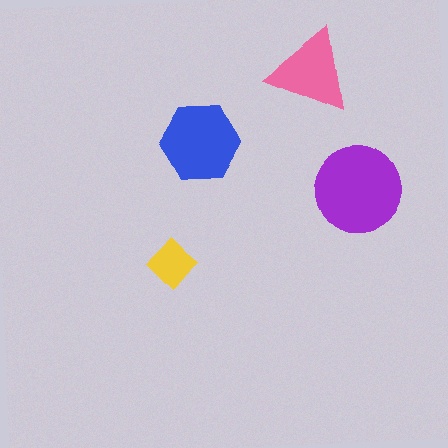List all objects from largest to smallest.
The purple circle, the blue hexagon, the pink triangle, the yellow diamond.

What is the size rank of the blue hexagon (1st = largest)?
2nd.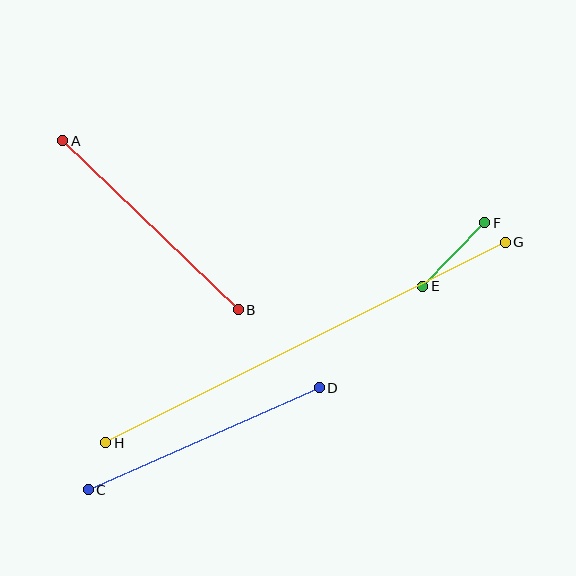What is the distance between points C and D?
The distance is approximately 252 pixels.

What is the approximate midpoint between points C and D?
The midpoint is at approximately (204, 439) pixels.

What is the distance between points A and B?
The distance is approximately 244 pixels.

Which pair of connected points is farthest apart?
Points G and H are farthest apart.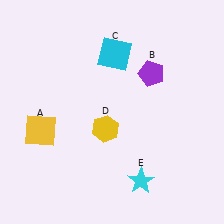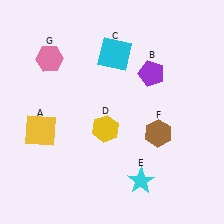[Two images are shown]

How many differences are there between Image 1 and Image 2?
There are 2 differences between the two images.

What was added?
A brown hexagon (F), a pink hexagon (G) were added in Image 2.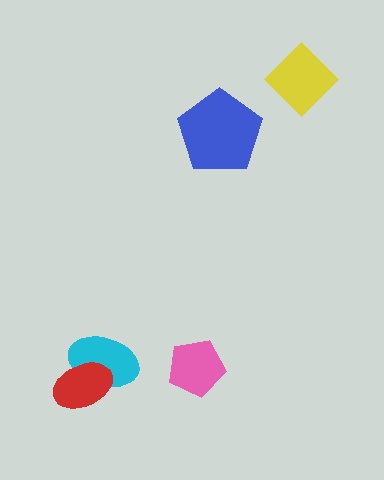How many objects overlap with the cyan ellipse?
1 object overlaps with the cyan ellipse.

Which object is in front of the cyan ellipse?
The red ellipse is in front of the cyan ellipse.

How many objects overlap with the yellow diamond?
0 objects overlap with the yellow diamond.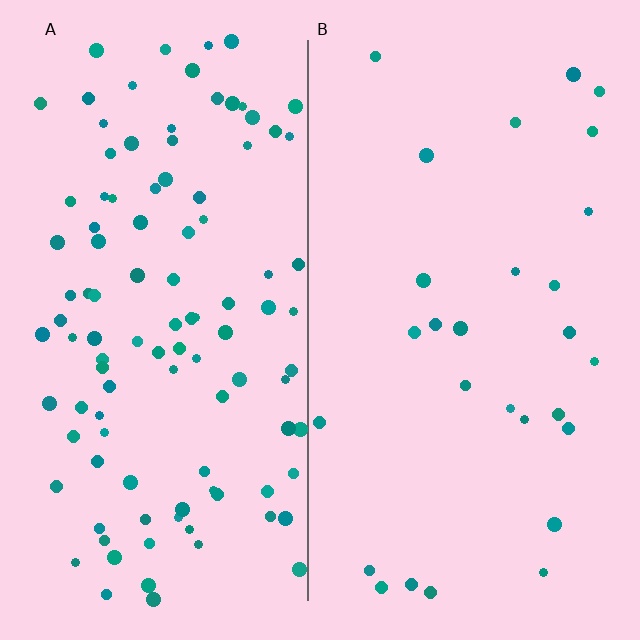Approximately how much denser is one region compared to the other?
Approximately 3.9× — region A over region B.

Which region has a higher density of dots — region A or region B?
A (the left).